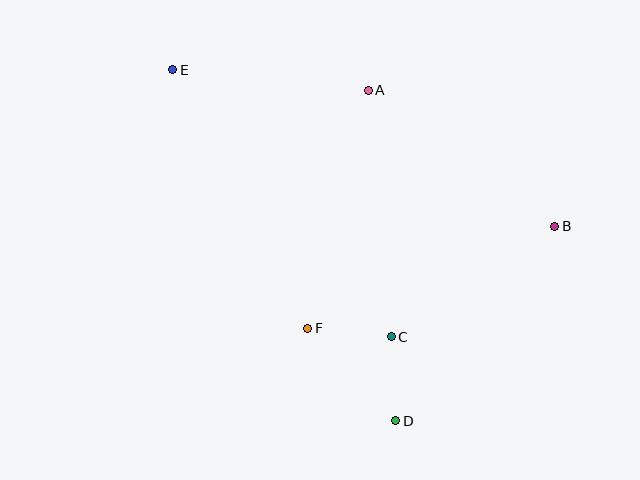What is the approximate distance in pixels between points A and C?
The distance between A and C is approximately 247 pixels.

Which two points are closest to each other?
Points C and F are closest to each other.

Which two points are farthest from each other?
Points D and E are farthest from each other.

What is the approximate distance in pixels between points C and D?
The distance between C and D is approximately 84 pixels.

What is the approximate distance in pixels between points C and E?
The distance between C and E is approximately 345 pixels.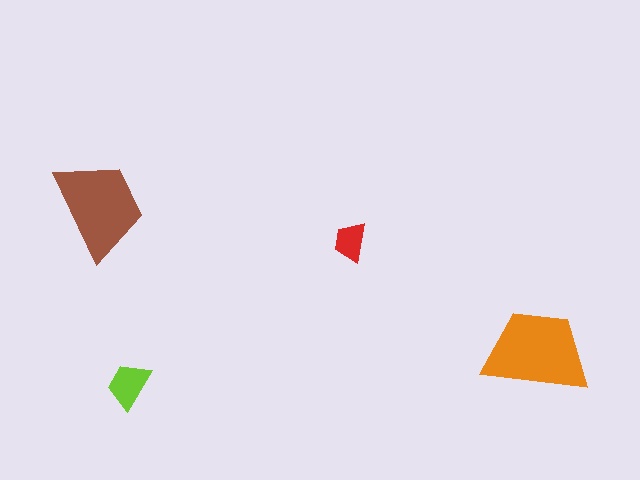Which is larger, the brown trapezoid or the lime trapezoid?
The brown one.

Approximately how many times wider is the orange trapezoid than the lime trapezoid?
About 2 times wider.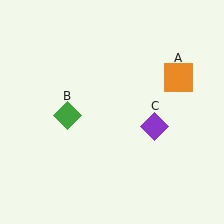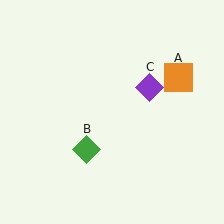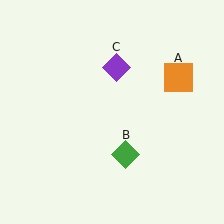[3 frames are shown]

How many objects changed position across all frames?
2 objects changed position: green diamond (object B), purple diamond (object C).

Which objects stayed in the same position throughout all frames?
Orange square (object A) remained stationary.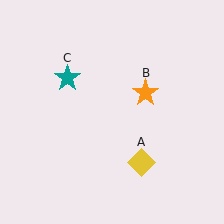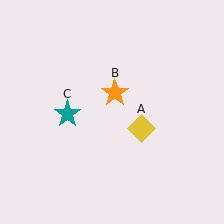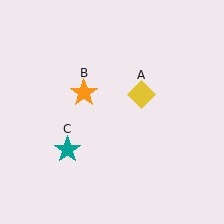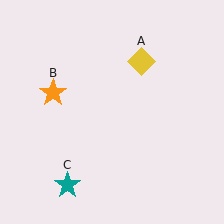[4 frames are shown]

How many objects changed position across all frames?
3 objects changed position: yellow diamond (object A), orange star (object B), teal star (object C).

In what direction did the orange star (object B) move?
The orange star (object B) moved left.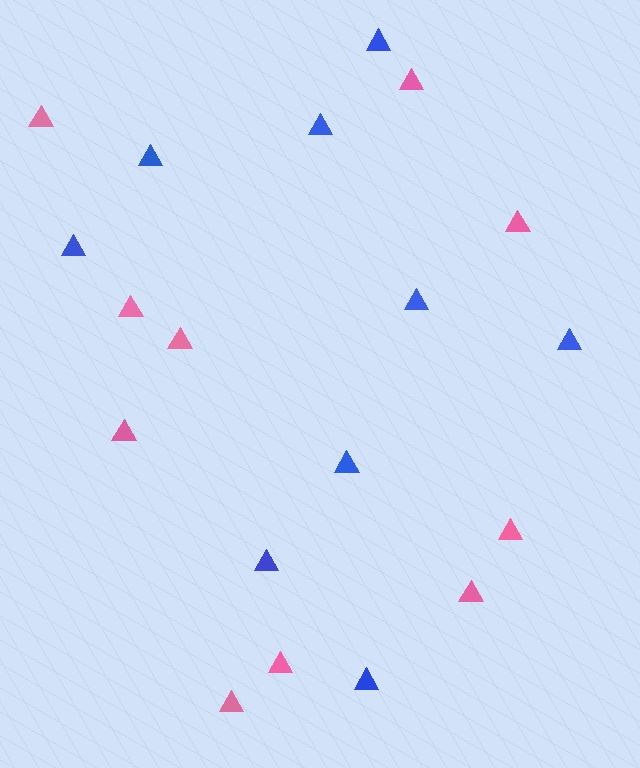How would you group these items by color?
There are 2 groups: one group of blue triangles (9) and one group of pink triangles (10).